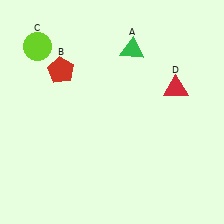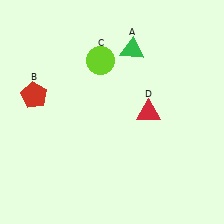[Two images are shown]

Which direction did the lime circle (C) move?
The lime circle (C) moved right.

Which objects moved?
The objects that moved are: the red pentagon (B), the lime circle (C), the red triangle (D).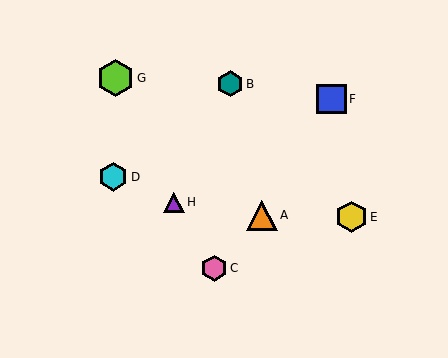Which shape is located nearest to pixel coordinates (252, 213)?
The orange triangle (labeled A) at (262, 215) is nearest to that location.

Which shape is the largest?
The lime hexagon (labeled G) is the largest.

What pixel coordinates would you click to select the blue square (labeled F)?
Click at (331, 99) to select the blue square F.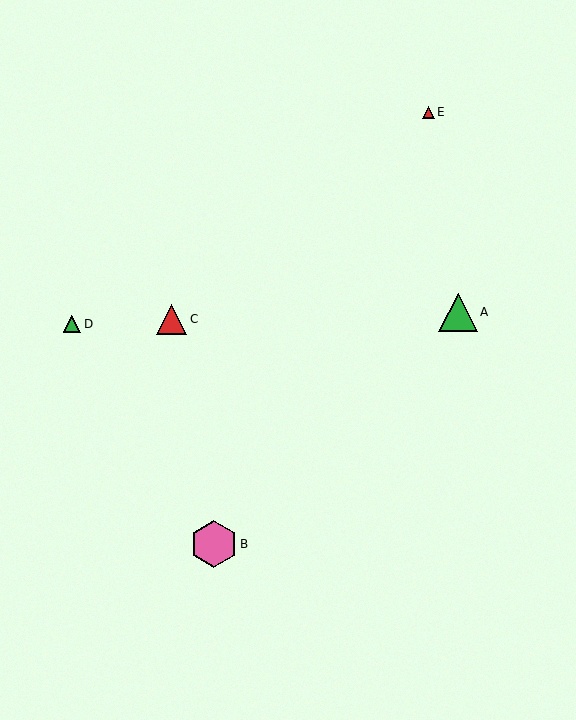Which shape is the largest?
The pink hexagon (labeled B) is the largest.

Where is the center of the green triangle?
The center of the green triangle is at (72, 324).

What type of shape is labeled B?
Shape B is a pink hexagon.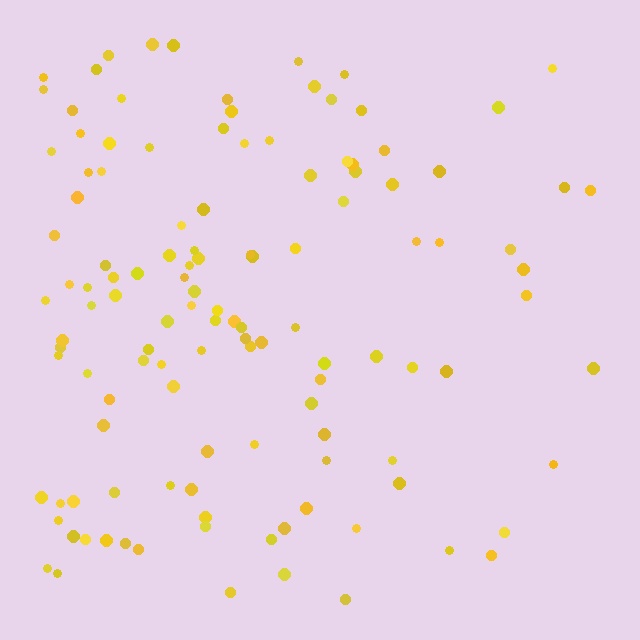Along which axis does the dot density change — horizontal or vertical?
Horizontal.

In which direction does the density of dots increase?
From right to left, with the left side densest.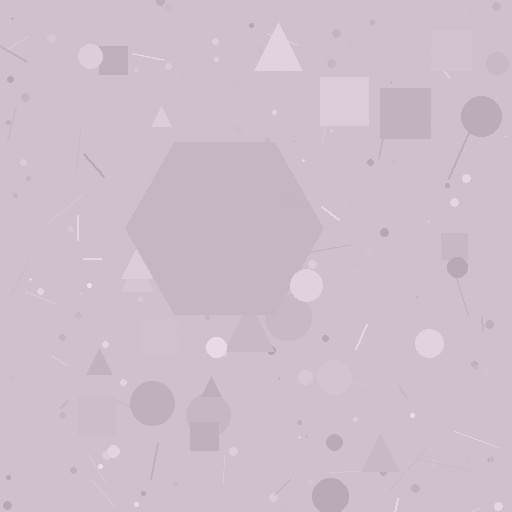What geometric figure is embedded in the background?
A hexagon is embedded in the background.